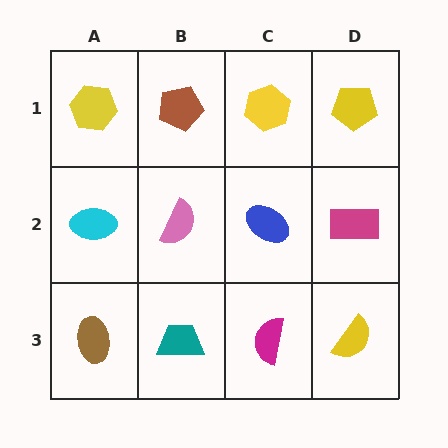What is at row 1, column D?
A yellow pentagon.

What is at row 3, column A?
A brown ellipse.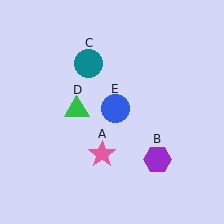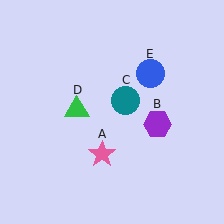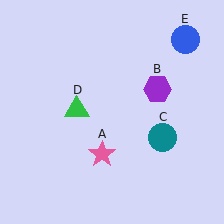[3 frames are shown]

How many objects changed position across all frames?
3 objects changed position: purple hexagon (object B), teal circle (object C), blue circle (object E).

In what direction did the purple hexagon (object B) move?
The purple hexagon (object B) moved up.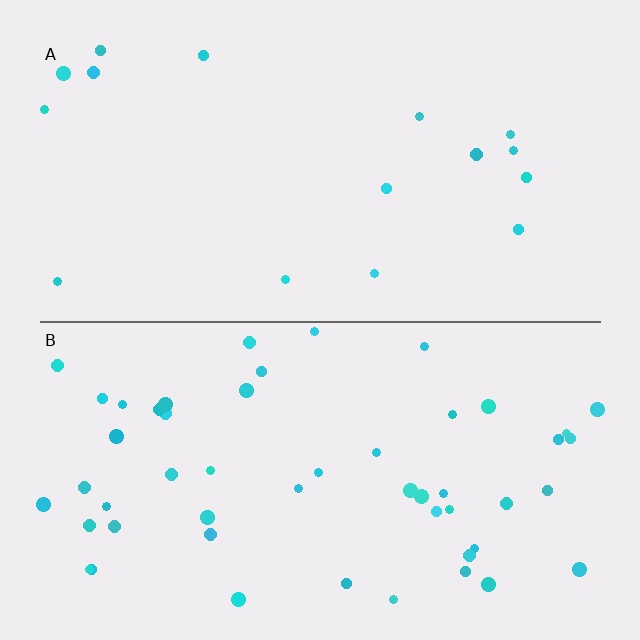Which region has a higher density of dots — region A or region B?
B (the bottom).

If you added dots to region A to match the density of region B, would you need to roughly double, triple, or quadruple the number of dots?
Approximately triple.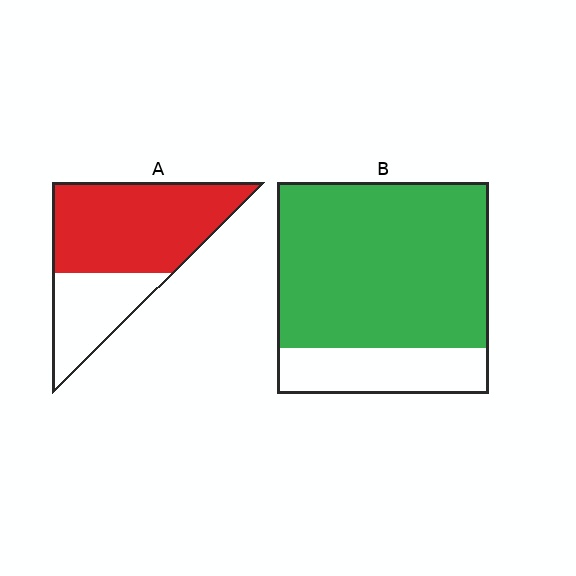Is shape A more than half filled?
Yes.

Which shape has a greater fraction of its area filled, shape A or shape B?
Shape B.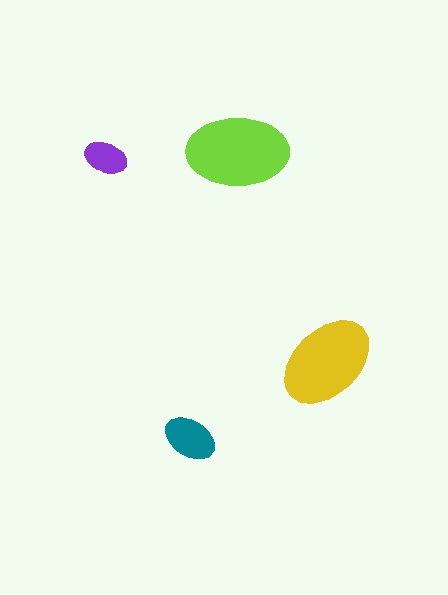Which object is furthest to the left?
The purple ellipse is leftmost.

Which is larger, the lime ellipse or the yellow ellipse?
The lime one.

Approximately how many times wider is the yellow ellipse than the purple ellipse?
About 2.5 times wider.